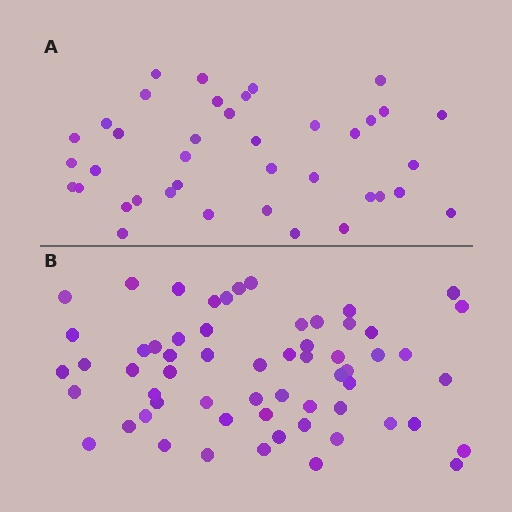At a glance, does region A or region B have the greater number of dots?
Region B (the bottom region) has more dots.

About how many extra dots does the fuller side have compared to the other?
Region B has approximately 20 more dots than region A.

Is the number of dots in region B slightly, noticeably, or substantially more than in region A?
Region B has substantially more. The ratio is roughly 1.5 to 1.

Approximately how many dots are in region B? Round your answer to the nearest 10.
About 60 dots.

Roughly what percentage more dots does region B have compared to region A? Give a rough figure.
About 55% more.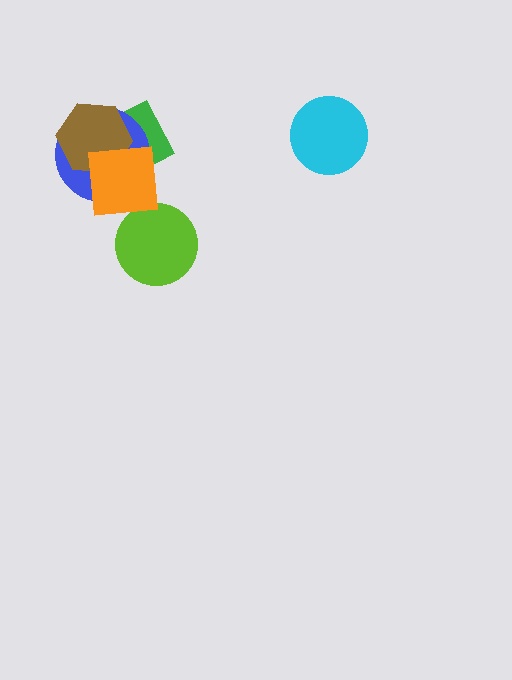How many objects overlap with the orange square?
4 objects overlap with the orange square.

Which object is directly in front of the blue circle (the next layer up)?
The brown hexagon is directly in front of the blue circle.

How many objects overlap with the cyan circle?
0 objects overlap with the cyan circle.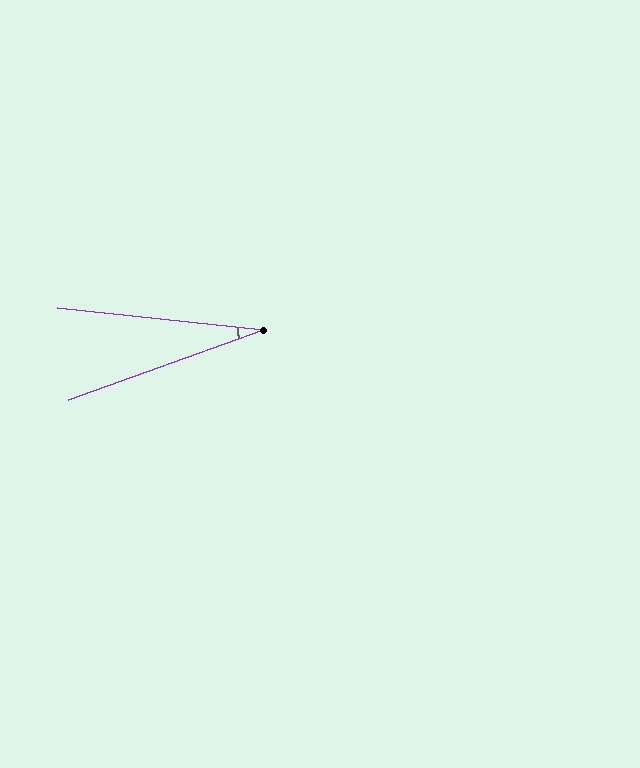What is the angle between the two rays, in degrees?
Approximately 26 degrees.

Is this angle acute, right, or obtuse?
It is acute.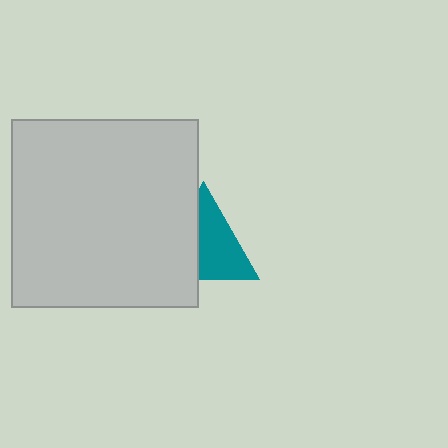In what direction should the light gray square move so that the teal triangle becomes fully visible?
The light gray square should move left. That is the shortest direction to clear the overlap and leave the teal triangle fully visible.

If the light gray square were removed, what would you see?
You would see the complete teal triangle.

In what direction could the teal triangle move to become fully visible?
The teal triangle could move right. That would shift it out from behind the light gray square entirely.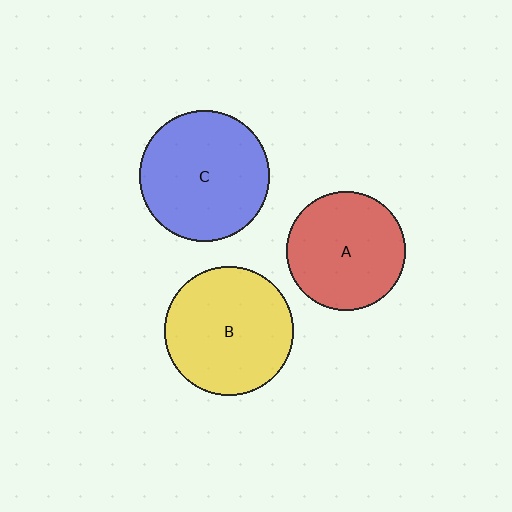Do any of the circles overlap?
No, none of the circles overlap.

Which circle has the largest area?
Circle C (blue).